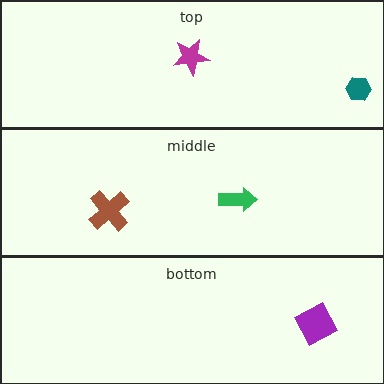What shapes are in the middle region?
The green arrow, the brown cross.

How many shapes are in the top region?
2.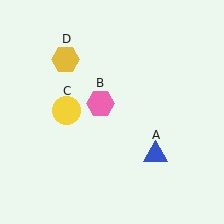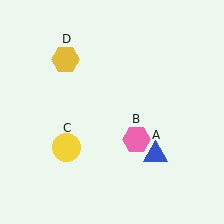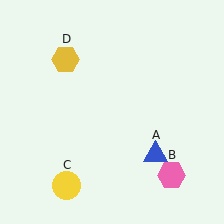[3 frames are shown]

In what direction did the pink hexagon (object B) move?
The pink hexagon (object B) moved down and to the right.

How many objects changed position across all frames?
2 objects changed position: pink hexagon (object B), yellow circle (object C).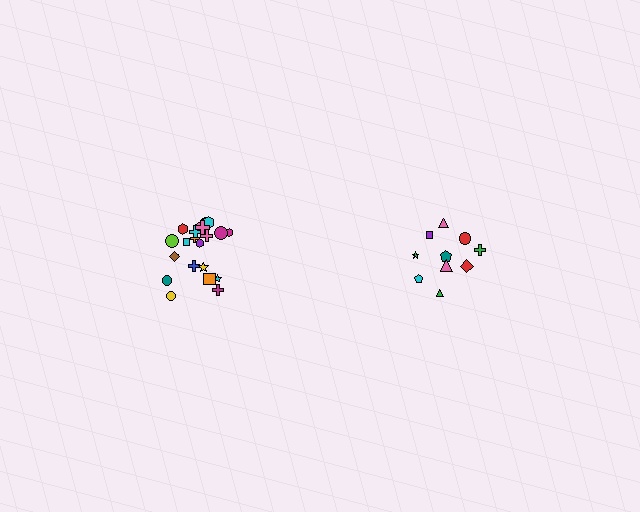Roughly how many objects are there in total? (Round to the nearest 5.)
Roughly 30 objects in total.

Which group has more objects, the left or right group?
The left group.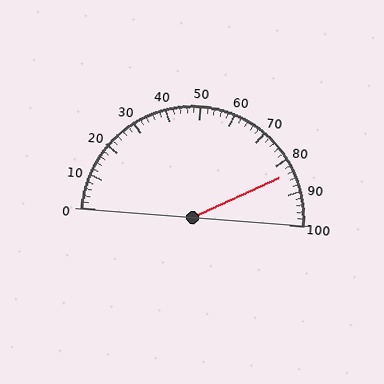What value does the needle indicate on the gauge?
The needle indicates approximately 84.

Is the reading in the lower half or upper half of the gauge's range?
The reading is in the upper half of the range (0 to 100).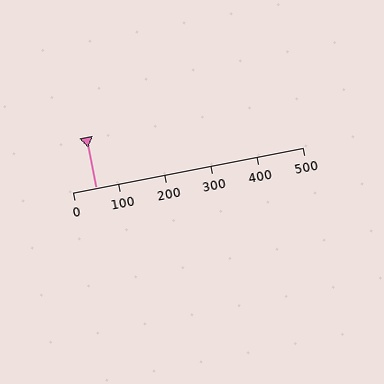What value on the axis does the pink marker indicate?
The marker indicates approximately 50.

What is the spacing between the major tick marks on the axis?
The major ticks are spaced 100 apart.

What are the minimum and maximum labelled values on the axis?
The axis runs from 0 to 500.